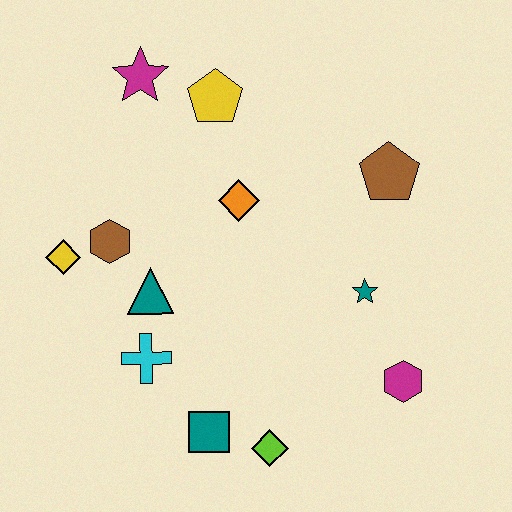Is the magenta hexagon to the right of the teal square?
Yes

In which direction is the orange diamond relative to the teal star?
The orange diamond is to the left of the teal star.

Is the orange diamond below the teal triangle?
No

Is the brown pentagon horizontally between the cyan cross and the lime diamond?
No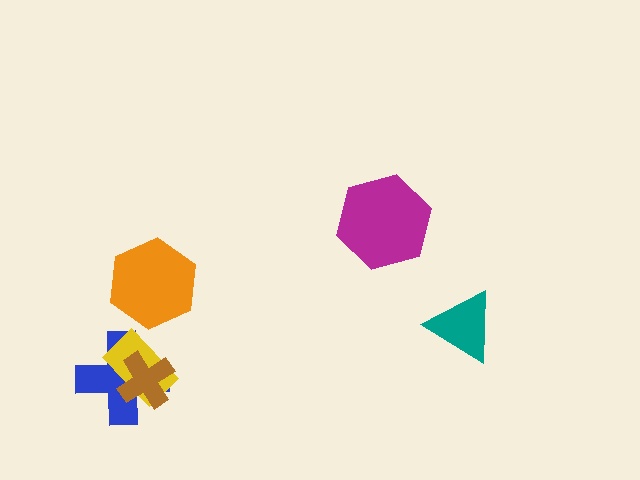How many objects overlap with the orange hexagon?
0 objects overlap with the orange hexagon.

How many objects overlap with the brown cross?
2 objects overlap with the brown cross.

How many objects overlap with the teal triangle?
0 objects overlap with the teal triangle.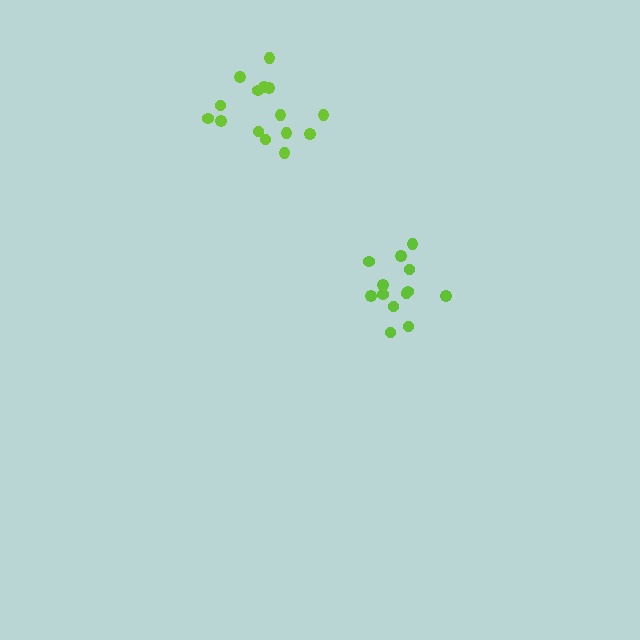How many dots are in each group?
Group 1: 13 dots, Group 2: 15 dots (28 total).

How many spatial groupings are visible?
There are 2 spatial groupings.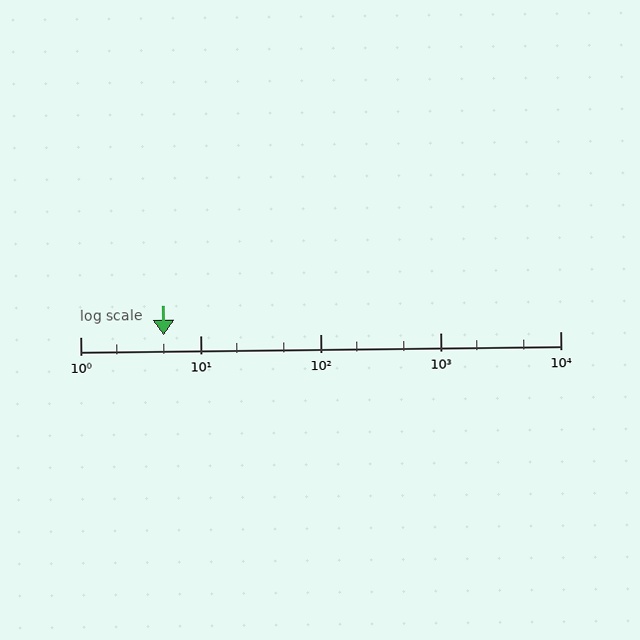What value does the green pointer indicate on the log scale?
The pointer indicates approximately 5.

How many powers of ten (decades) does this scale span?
The scale spans 4 decades, from 1 to 10000.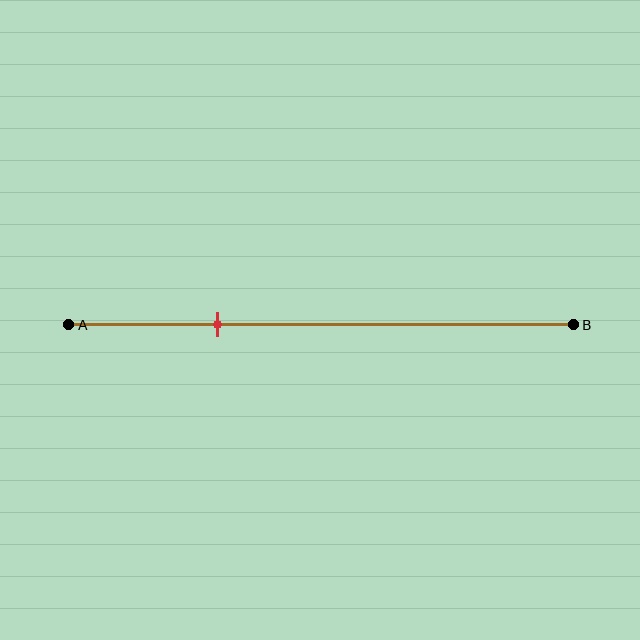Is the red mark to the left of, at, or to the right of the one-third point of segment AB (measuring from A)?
The red mark is to the left of the one-third point of segment AB.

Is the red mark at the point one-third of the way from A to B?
No, the mark is at about 30% from A, not at the 33% one-third point.